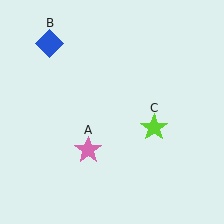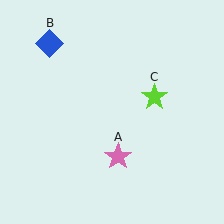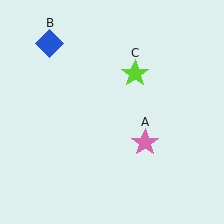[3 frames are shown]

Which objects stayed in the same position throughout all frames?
Blue diamond (object B) remained stationary.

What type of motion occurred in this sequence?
The pink star (object A), lime star (object C) rotated counterclockwise around the center of the scene.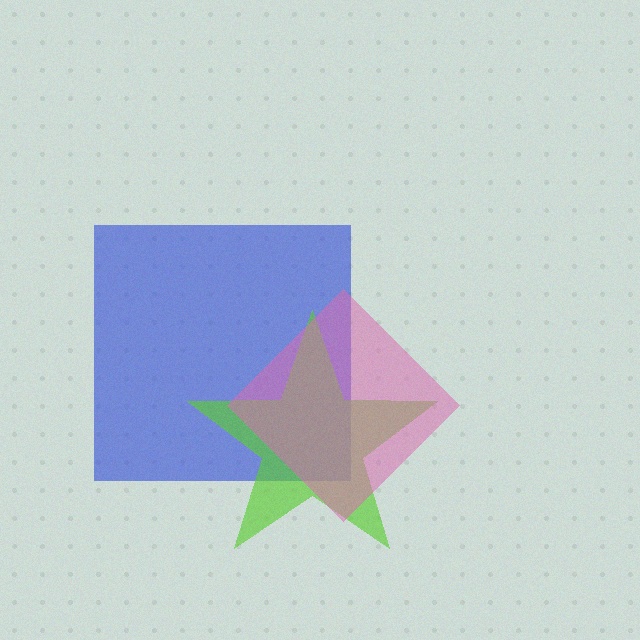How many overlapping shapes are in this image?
There are 3 overlapping shapes in the image.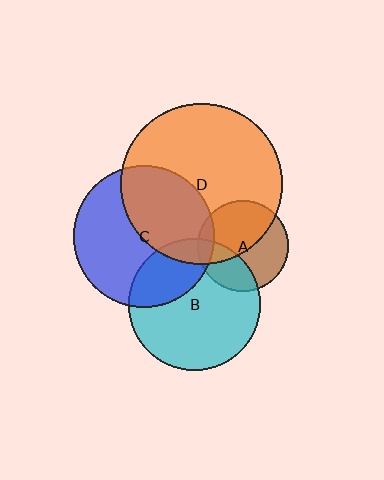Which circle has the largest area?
Circle D (orange).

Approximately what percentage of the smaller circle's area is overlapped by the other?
Approximately 30%.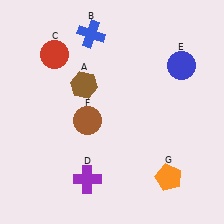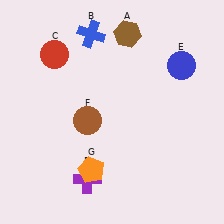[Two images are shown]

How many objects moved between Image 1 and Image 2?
2 objects moved between the two images.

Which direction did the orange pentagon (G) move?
The orange pentagon (G) moved left.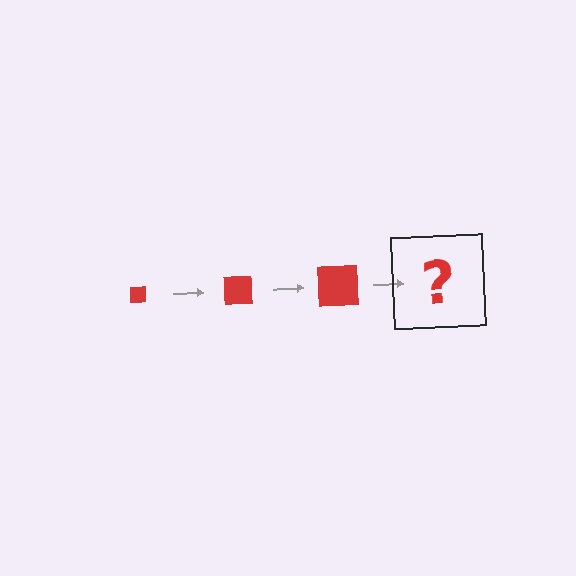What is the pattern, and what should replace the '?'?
The pattern is that the square gets progressively larger each step. The '?' should be a red square, larger than the previous one.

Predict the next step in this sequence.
The next step is a red square, larger than the previous one.